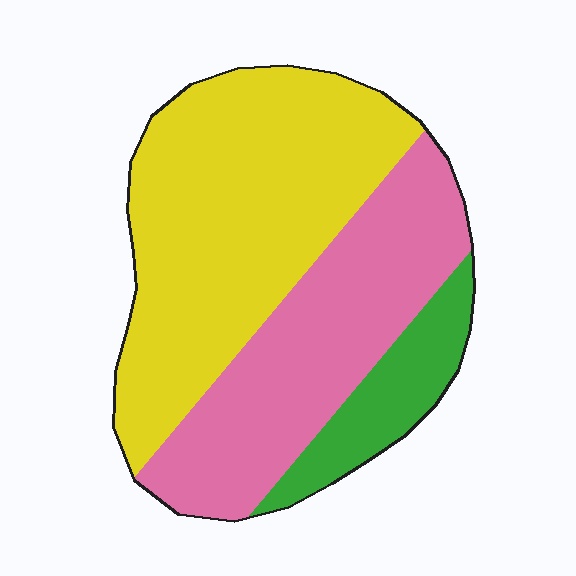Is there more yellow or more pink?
Yellow.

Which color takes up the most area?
Yellow, at roughly 50%.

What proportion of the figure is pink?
Pink covers roughly 35% of the figure.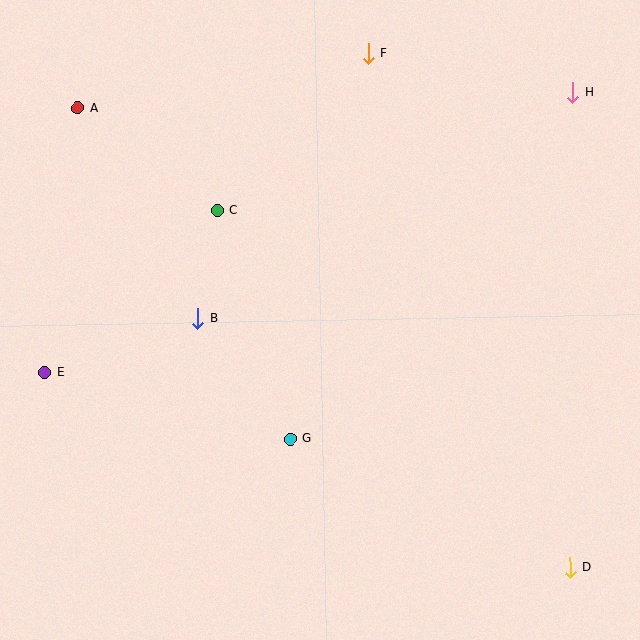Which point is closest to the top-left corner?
Point A is closest to the top-left corner.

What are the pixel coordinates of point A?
Point A is at (78, 108).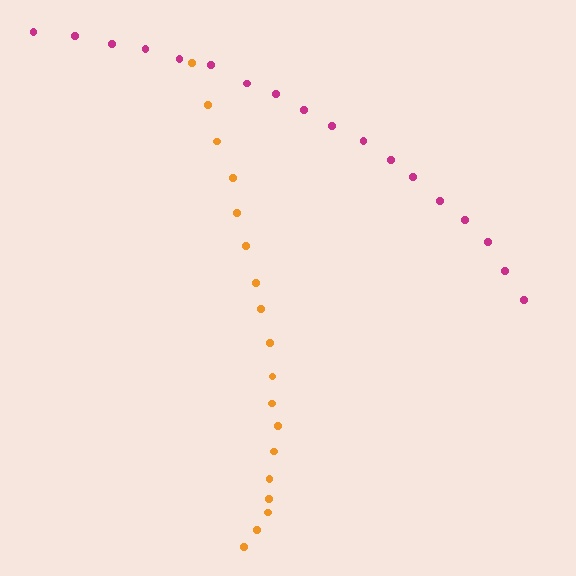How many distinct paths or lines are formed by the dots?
There are 2 distinct paths.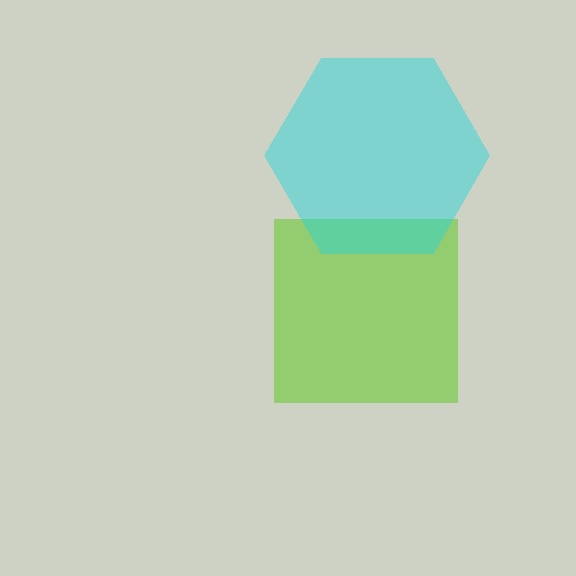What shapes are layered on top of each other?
The layered shapes are: a lime square, a cyan hexagon.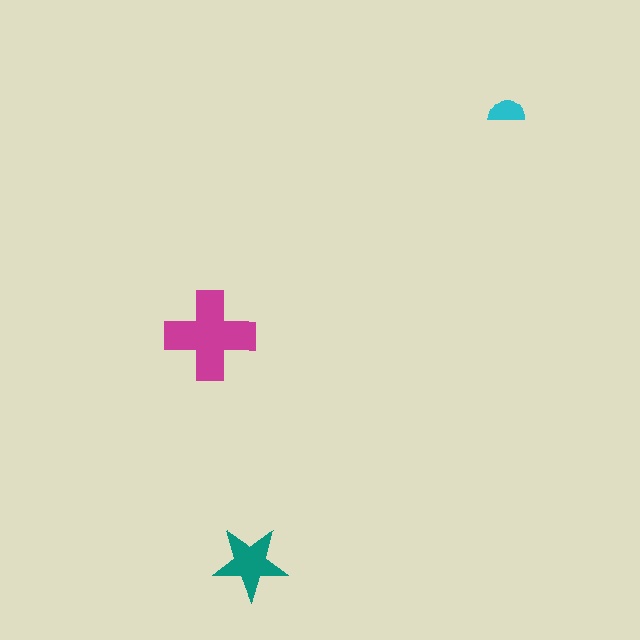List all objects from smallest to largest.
The cyan semicircle, the teal star, the magenta cross.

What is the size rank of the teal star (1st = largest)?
2nd.